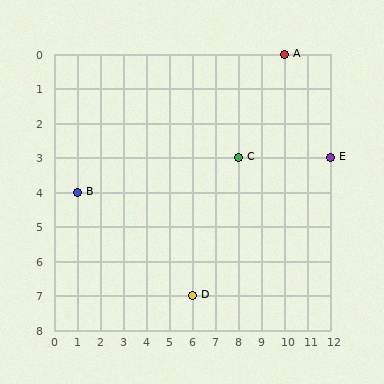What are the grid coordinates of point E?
Point E is at grid coordinates (12, 3).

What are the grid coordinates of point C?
Point C is at grid coordinates (8, 3).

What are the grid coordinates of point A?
Point A is at grid coordinates (10, 0).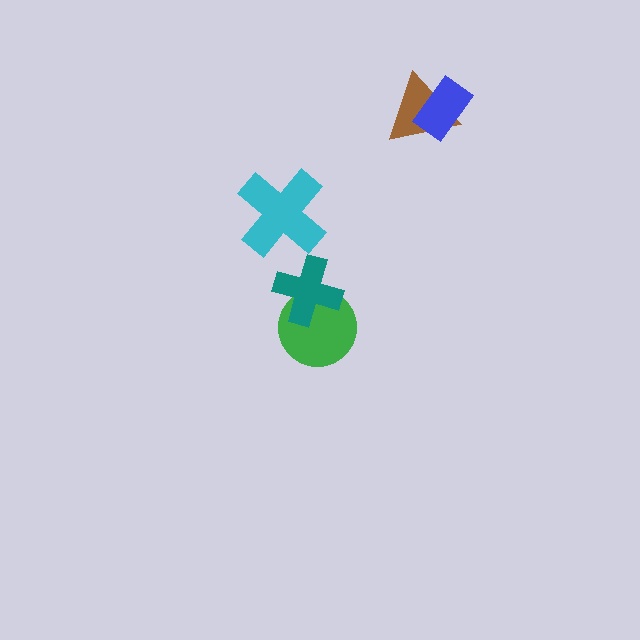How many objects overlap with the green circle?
1 object overlaps with the green circle.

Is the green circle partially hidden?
Yes, it is partially covered by another shape.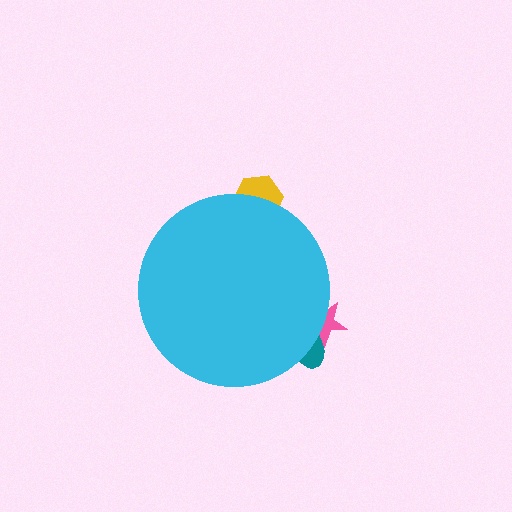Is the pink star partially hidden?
Yes, the pink star is partially hidden behind the cyan circle.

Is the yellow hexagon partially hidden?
Yes, the yellow hexagon is partially hidden behind the cyan circle.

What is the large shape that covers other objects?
A cyan circle.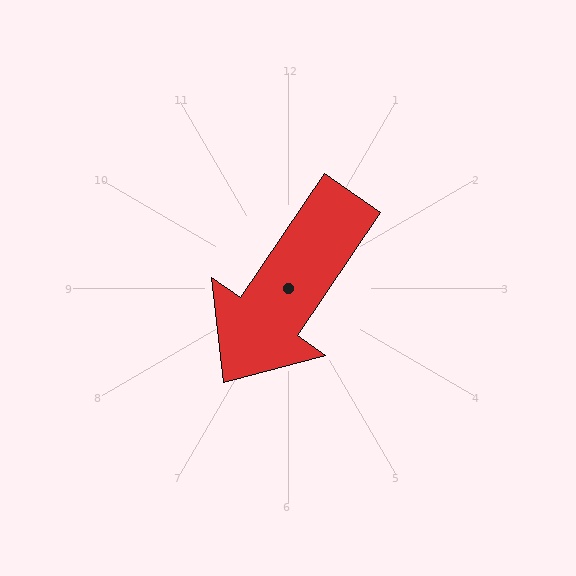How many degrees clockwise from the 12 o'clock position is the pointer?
Approximately 214 degrees.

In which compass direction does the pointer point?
Southwest.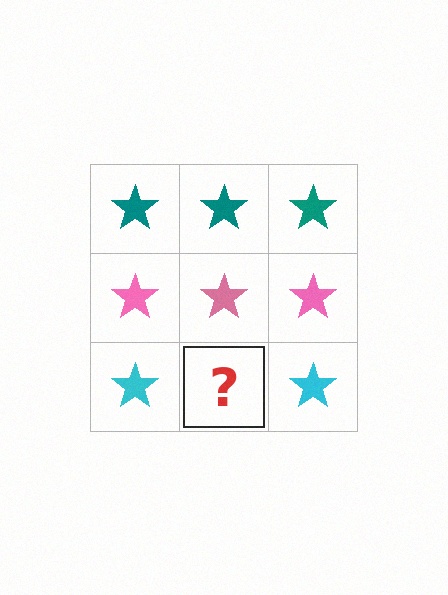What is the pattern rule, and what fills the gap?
The rule is that each row has a consistent color. The gap should be filled with a cyan star.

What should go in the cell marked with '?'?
The missing cell should contain a cyan star.